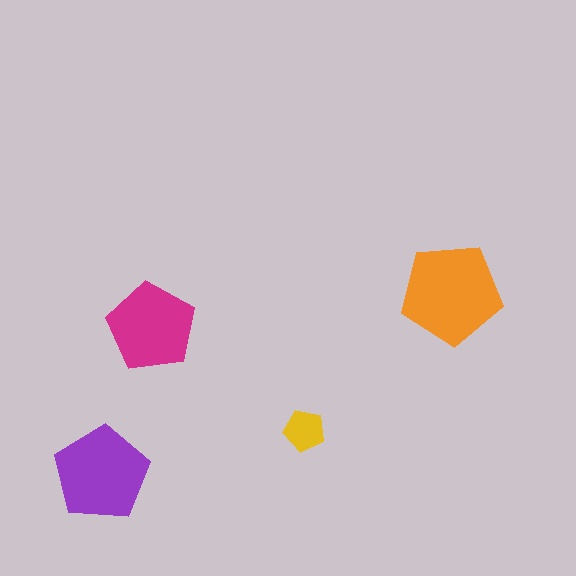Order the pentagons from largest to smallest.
the orange one, the purple one, the magenta one, the yellow one.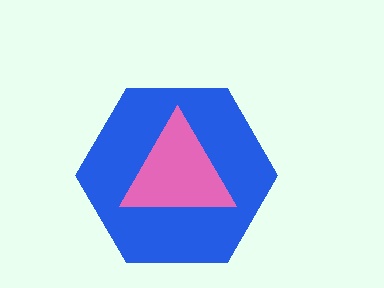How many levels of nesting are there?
2.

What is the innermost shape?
The pink triangle.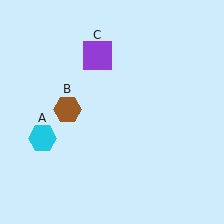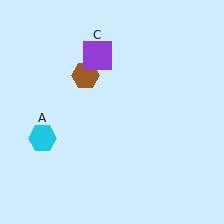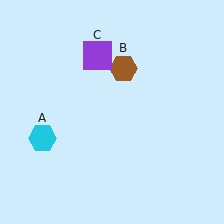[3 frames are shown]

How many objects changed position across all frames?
1 object changed position: brown hexagon (object B).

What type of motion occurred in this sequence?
The brown hexagon (object B) rotated clockwise around the center of the scene.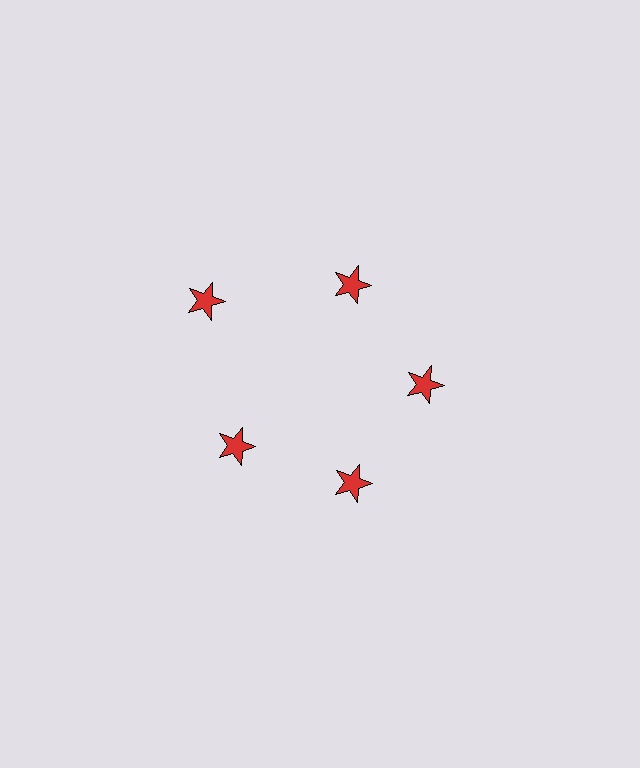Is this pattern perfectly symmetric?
No. The 5 red stars are arranged in a ring, but one element near the 10 o'clock position is pushed outward from the center, breaking the 5-fold rotational symmetry.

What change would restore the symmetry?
The symmetry would be restored by moving it inward, back onto the ring so that all 5 stars sit at equal angles and equal distance from the center.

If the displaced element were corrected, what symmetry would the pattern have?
It would have 5-fold rotational symmetry — the pattern would map onto itself every 72 degrees.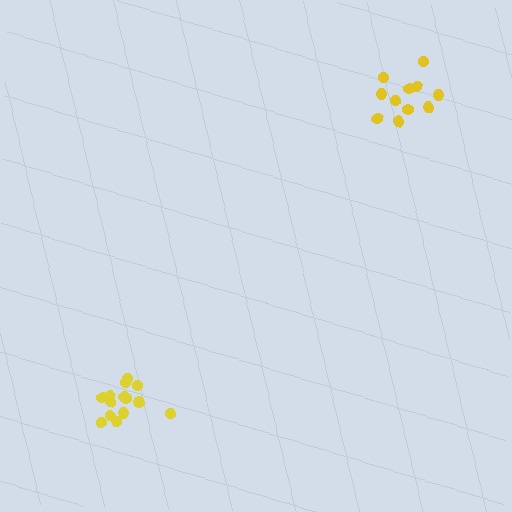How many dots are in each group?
Group 1: 11 dots, Group 2: 14 dots (25 total).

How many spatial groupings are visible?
There are 2 spatial groupings.